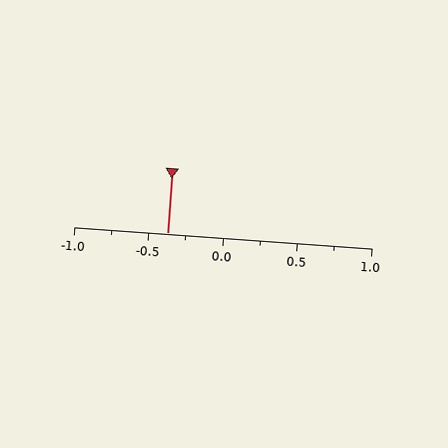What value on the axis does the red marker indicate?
The marker indicates approximately -0.38.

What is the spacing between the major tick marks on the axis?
The major ticks are spaced 0.5 apart.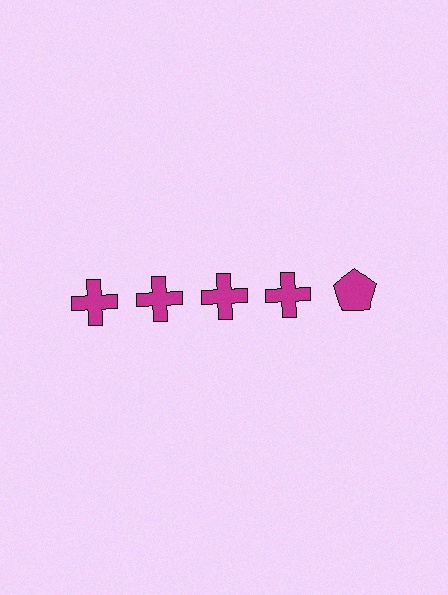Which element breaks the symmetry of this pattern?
The magenta pentagon in the top row, rightmost column breaks the symmetry. All other shapes are magenta crosses.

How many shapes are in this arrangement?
There are 5 shapes arranged in a grid pattern.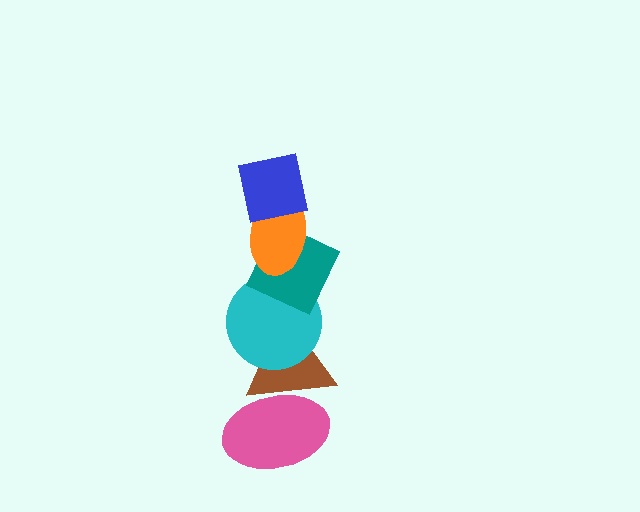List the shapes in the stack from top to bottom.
From top to bottom: the blue square, the orange ellipse, the teal diamond, the cyan circle, the brown triangle, the pink ellipse.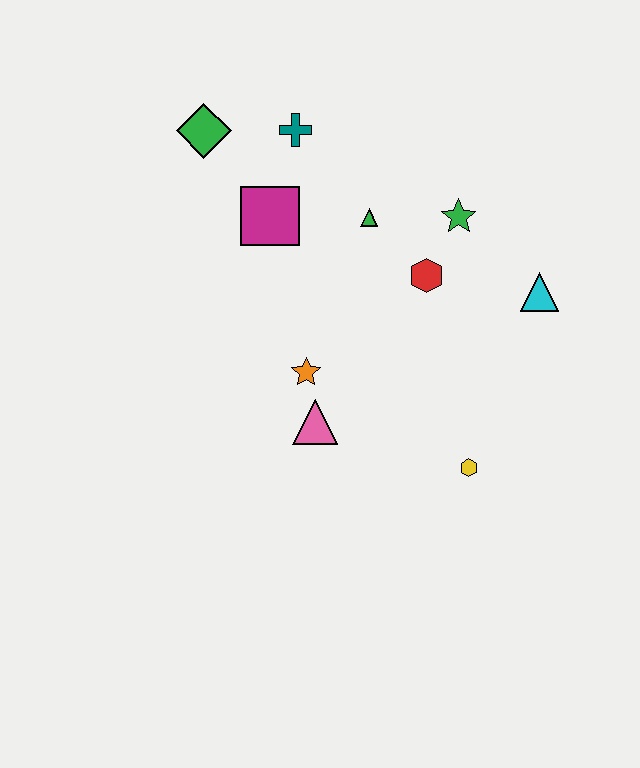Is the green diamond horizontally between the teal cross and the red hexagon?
No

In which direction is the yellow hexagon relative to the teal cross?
The yellow hexagon is below the teal cross.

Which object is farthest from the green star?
The green diamond is farthest from the green star.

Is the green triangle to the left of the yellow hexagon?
Yes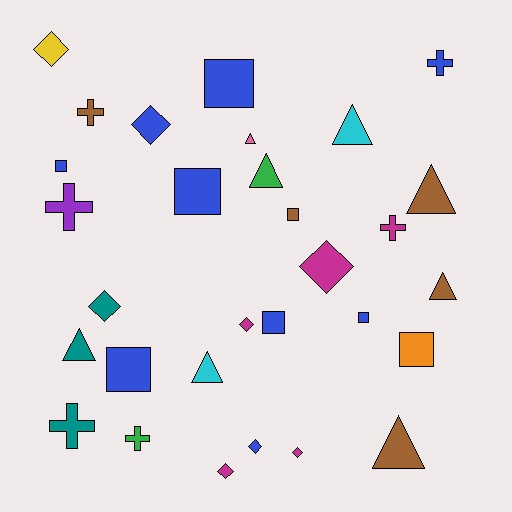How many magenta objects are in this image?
There are 5 magenta objects.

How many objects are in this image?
There are 30 objects.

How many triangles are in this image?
There are 8 triangles.